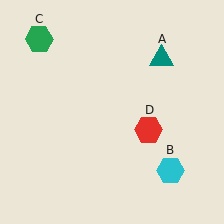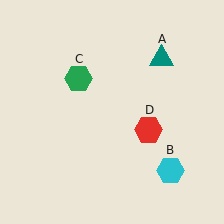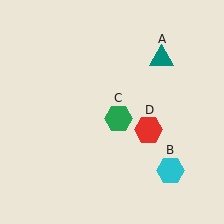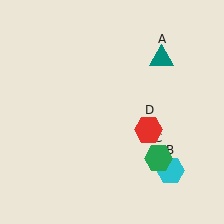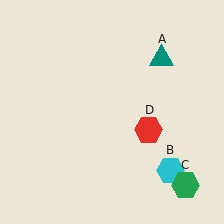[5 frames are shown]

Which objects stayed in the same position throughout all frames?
Teal triangle (object A) and cyan hexagon (object B) and red hexagon (object D) remained stationary.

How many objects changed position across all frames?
1 object changed position: green hexagon (object C).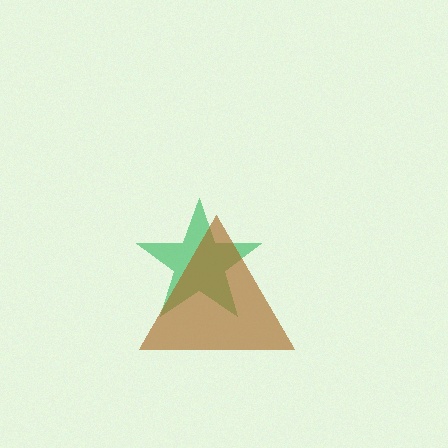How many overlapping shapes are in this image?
There are 2 overlapping shapes in the image.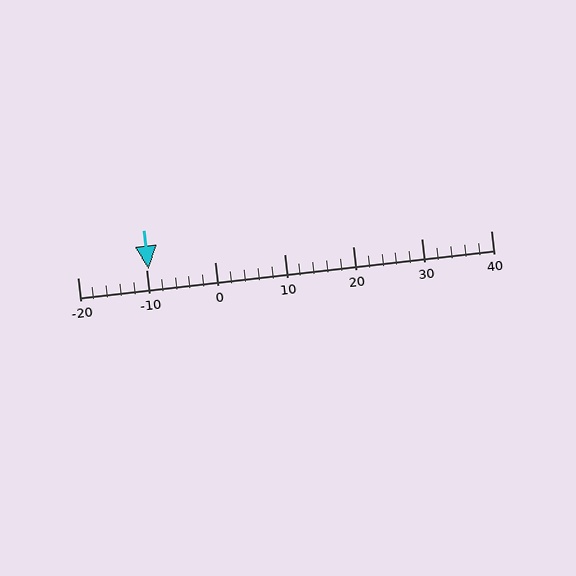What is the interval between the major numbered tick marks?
The major tick marks are spaced 10 units apart.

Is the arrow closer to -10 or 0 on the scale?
The arrow is closer to -10.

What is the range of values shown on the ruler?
The ruler shows values from -20 to 40.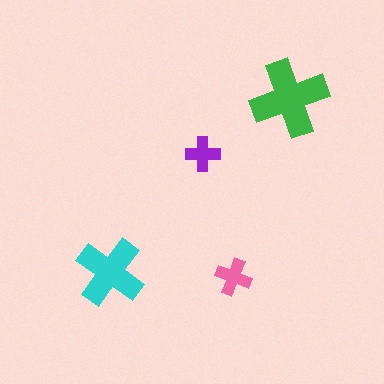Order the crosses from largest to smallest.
the green one, the cyan one, the pink one, the purple one.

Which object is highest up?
The green cross is topmost.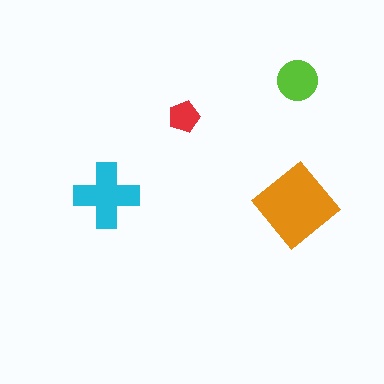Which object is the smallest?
The red pentagon.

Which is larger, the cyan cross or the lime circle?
The cyan cross.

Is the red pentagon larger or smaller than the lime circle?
Smaller.